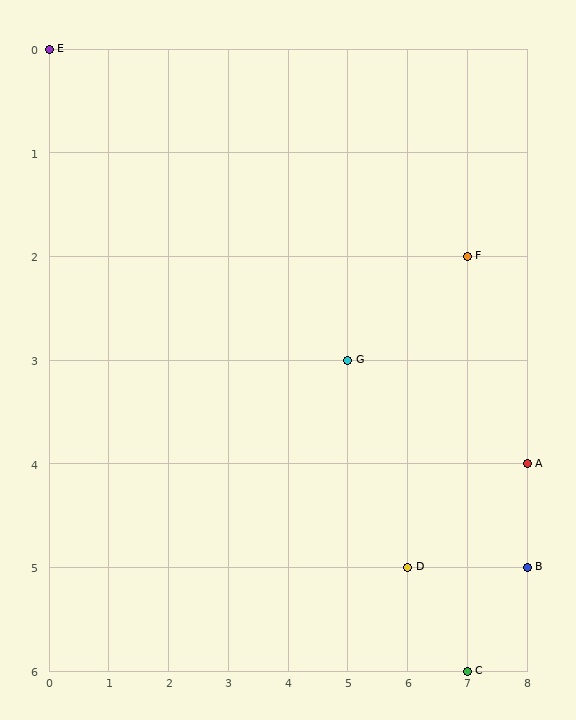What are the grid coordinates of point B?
Point B is at grid coordinates (8, 5).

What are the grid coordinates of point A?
Point A is at grid coordinates (8, 4).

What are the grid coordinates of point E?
Point E is at grid coordinates (0, 0).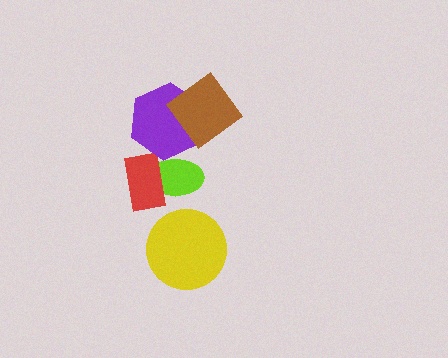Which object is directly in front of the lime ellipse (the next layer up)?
The red rectangle is directly in front of the lime ellipse.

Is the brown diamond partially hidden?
No, no other shape covers it.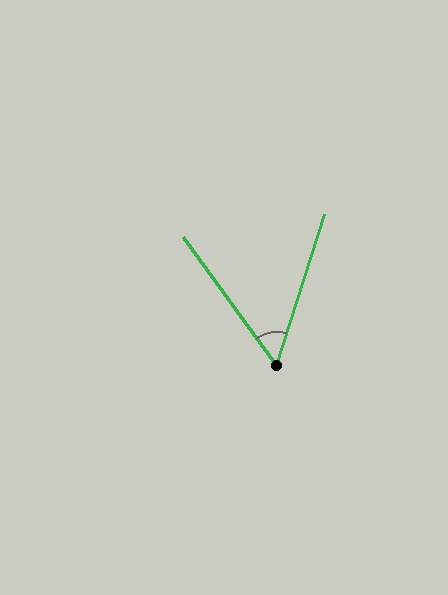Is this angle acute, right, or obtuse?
It is acute.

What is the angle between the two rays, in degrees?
Approximately 53 degrees.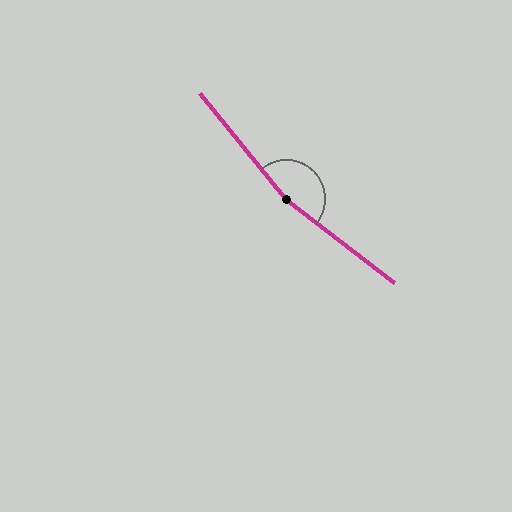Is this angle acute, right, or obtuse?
It is obtuse.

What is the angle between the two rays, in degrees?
Approximately 167 degrees.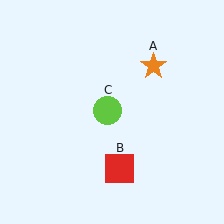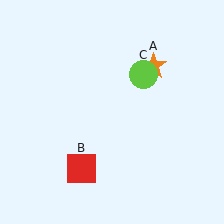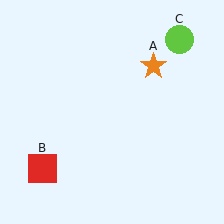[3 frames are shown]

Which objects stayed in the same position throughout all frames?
Orange star (object A) remained stationary.